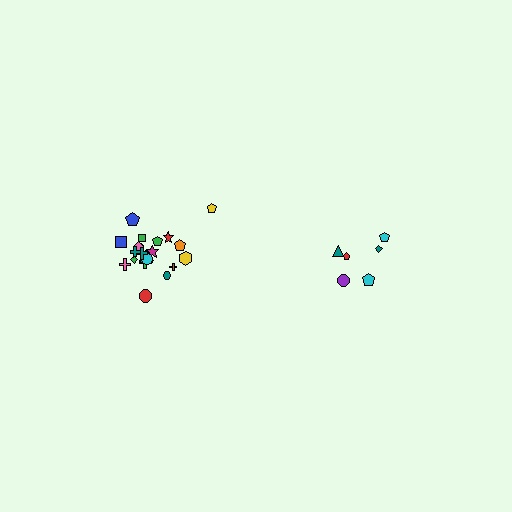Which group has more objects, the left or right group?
The left group.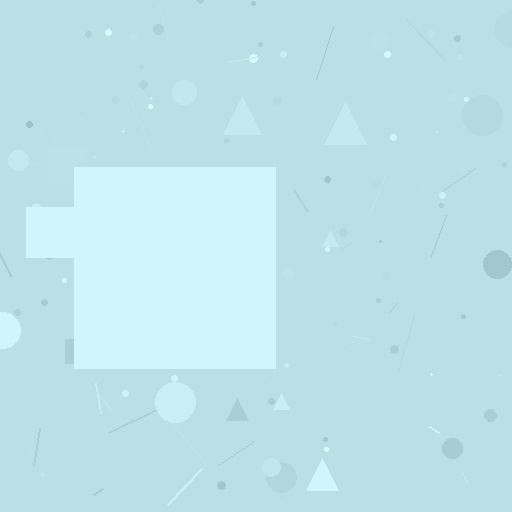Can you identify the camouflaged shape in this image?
The camouflaged shape is a square.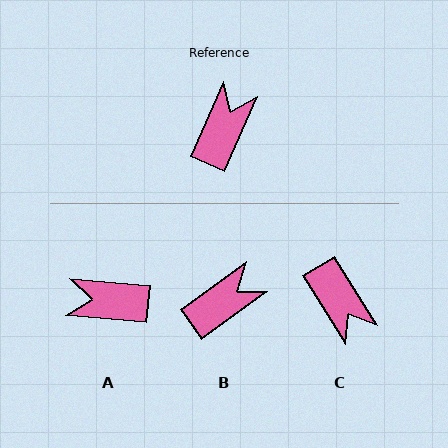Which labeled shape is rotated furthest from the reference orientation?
C, about 124 degrees away.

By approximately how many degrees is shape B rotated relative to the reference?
Approximately 30 degrees clockwise.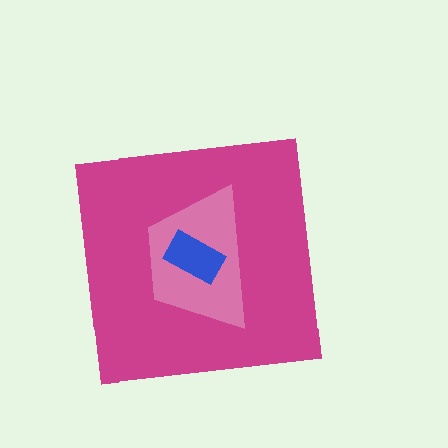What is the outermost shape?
The magenta square.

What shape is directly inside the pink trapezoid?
The blue rectangle.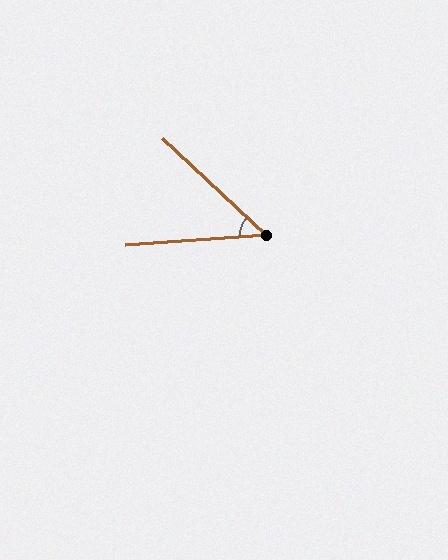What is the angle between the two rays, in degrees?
Approximately 47 degrees.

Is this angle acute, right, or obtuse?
It is acute.